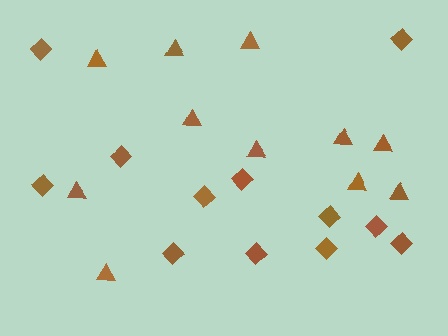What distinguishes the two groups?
There are 2 groups: one group of diamonds (12) and one group of triangles (11).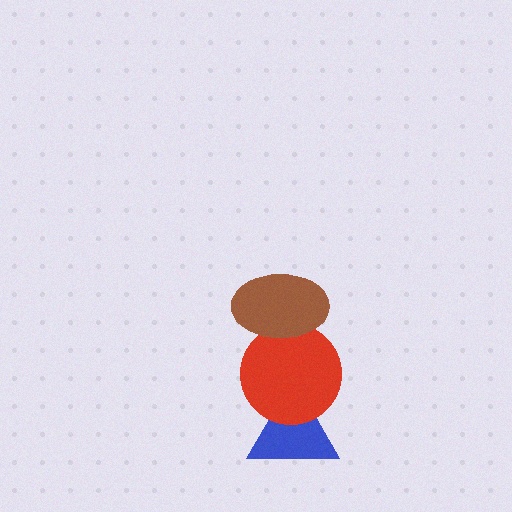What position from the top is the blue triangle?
The blue triangle is 3rd from the top.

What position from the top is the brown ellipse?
The brown ellipse is 1st from the top.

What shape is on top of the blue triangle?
The red circle is on top of the blue triangle.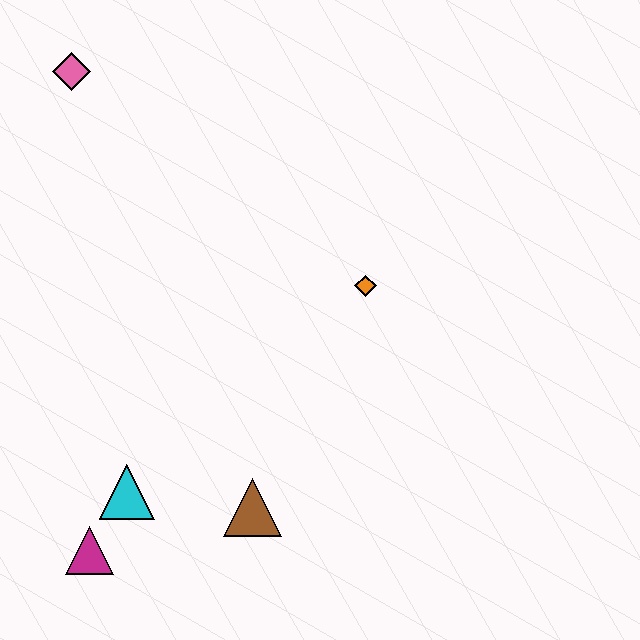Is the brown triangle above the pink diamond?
No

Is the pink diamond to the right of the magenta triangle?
No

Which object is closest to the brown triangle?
The cyan triangle is closest to the brown triangle.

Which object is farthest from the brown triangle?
The pink diamond is farthest from the brown triangle.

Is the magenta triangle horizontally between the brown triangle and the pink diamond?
Yes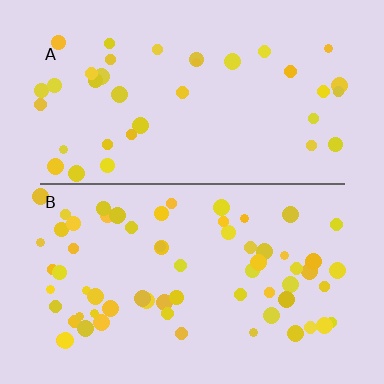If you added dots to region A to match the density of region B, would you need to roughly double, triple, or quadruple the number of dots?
Approximately double.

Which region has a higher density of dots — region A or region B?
B (the bottom).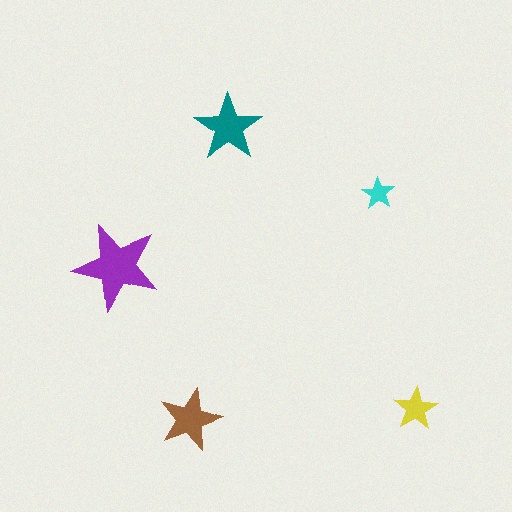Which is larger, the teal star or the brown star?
The teal one.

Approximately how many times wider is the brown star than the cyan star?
About 2 times wider.